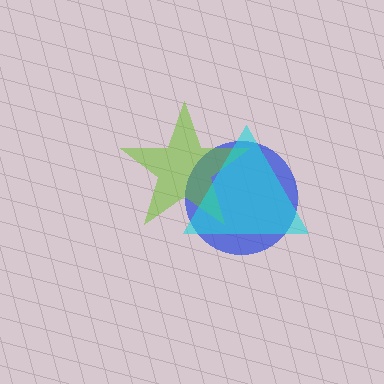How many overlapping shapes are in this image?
There are 3 overlapping shapes in the image.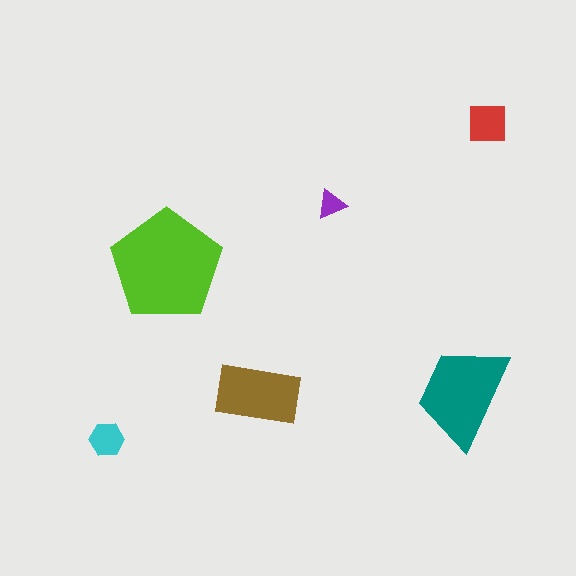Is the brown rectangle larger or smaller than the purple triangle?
Larger.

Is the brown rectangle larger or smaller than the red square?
Larger.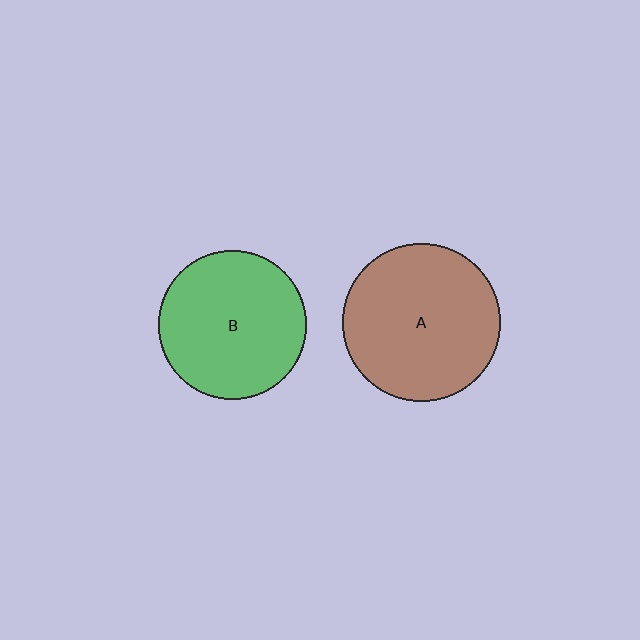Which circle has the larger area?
Circle A (brown).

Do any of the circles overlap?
No, none of the circles overlap.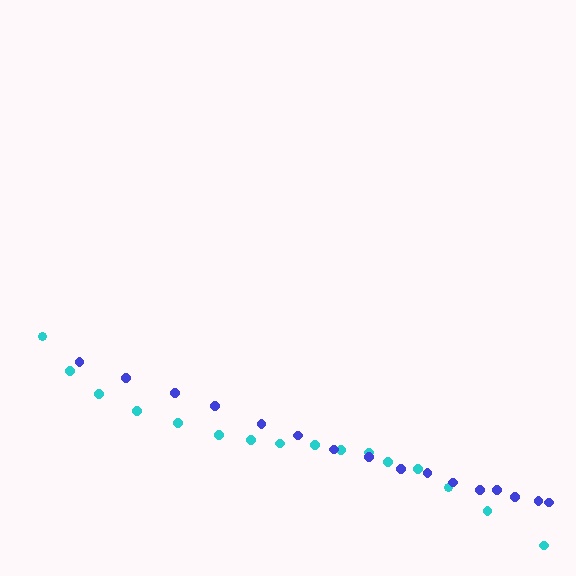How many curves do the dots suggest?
There are 2 distinct paths.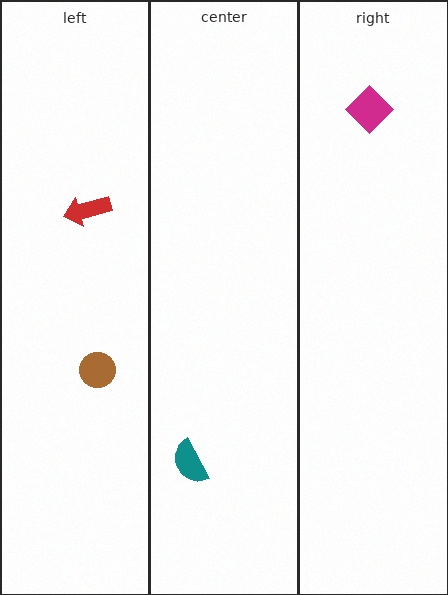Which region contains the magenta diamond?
The right region.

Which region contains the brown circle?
The left region.